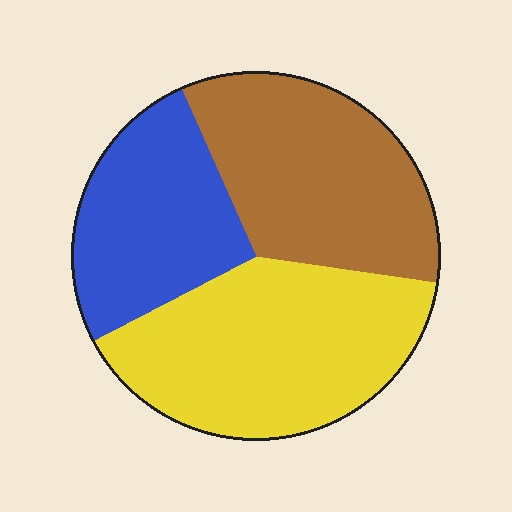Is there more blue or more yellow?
Yellow.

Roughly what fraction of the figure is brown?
Brown takes up about one third (1/3) of the figure.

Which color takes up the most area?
Yellow, at roughly 40%.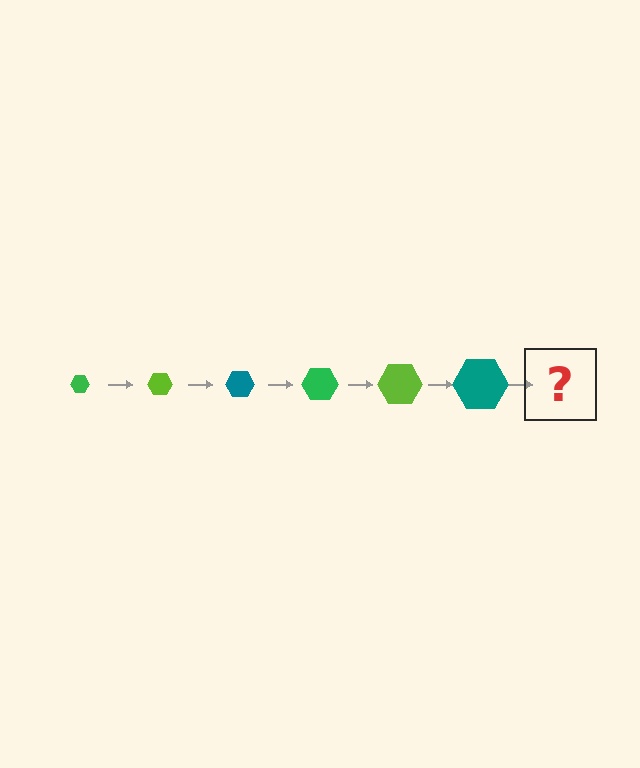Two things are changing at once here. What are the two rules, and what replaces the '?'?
The two rules are that the hexagon grows larger each step and the color cycles through green, lime, and teal. The '?' should be a green hexagon, larger than the previous one.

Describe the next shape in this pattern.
It should be a green hexagon, larger than the previous one.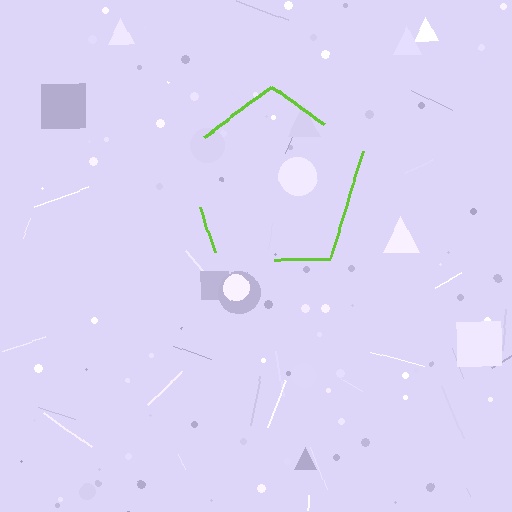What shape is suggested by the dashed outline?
The dashed outline suggests a pentagon.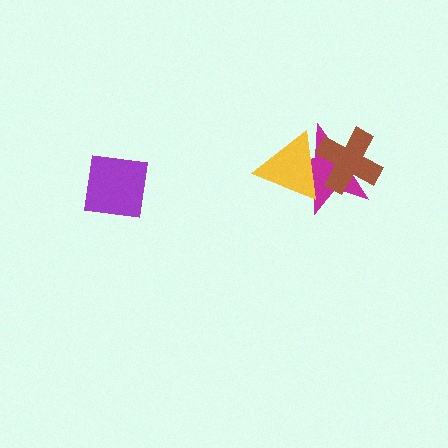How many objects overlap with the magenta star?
2 objects overlap with the magenta star.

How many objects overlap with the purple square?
0 objects overlap with the purple square.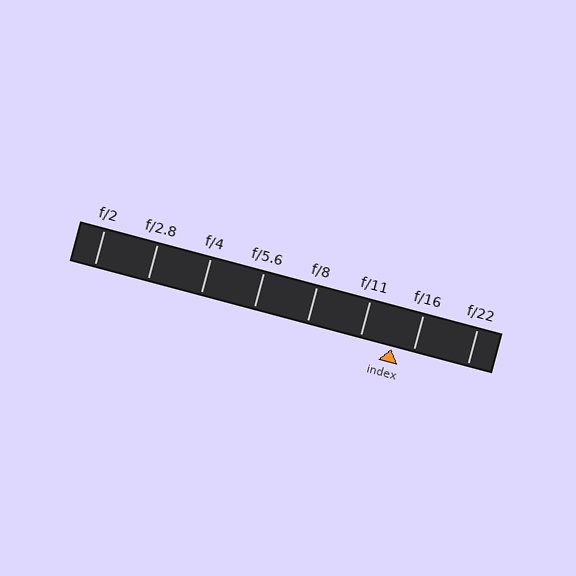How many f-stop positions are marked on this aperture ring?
There are 8 f-stop positions marked.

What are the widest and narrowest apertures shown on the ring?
The widest aperture shown is f/2 and the narrowest is f/22.